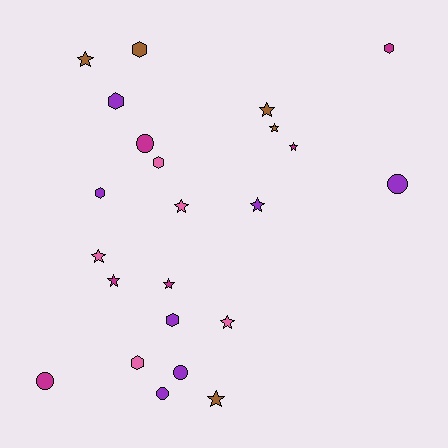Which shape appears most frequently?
Star, with 11 objects.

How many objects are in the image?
There are 23 objects.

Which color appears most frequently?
Purple, with 7 objects.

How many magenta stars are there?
There are 3 magenta stars.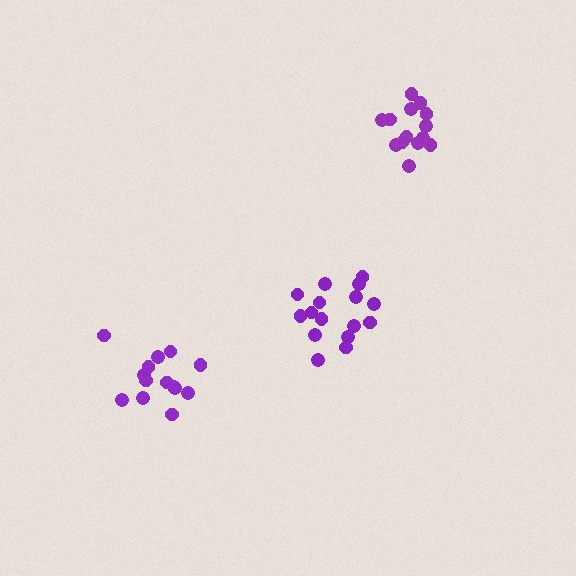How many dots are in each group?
Group 1: 14 dots, Group 2: 14 dots, Group 3: 16 dots (44 total).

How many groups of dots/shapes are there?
There are 3 groups.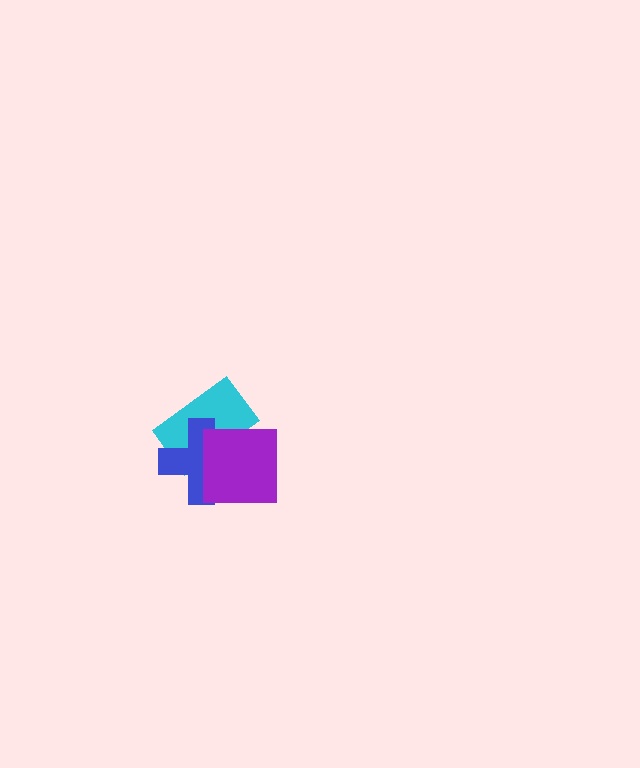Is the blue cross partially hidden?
Yes, it is partially covered by another shape.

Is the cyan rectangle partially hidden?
Yes, it is partially covered by another shape.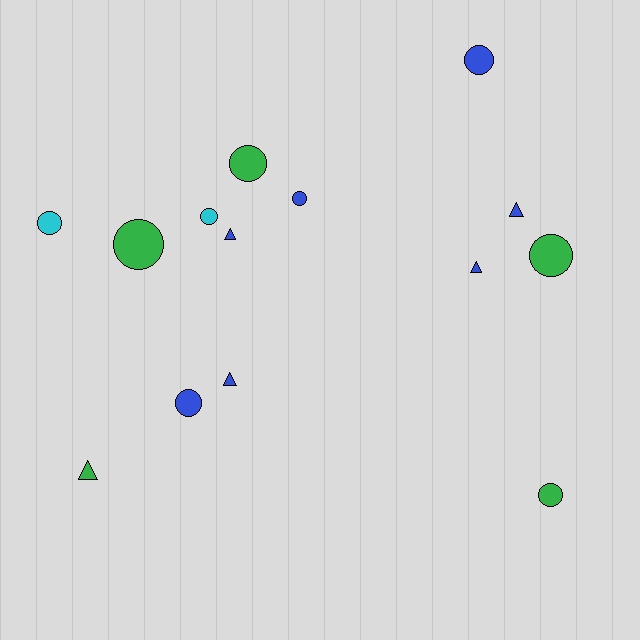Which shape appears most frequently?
Circle, with 9 objects.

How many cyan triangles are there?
There are no cyan triangles.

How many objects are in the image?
There are 14 objects.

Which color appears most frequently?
Blue, with 7 objects.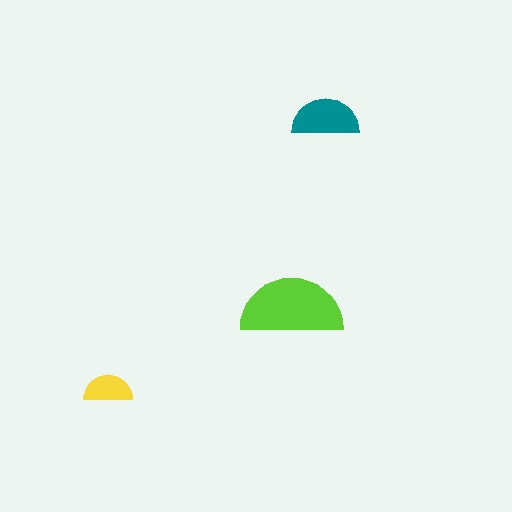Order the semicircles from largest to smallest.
the lime one, the teal one, the yellow one.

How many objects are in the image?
There are 3 objects in the image.